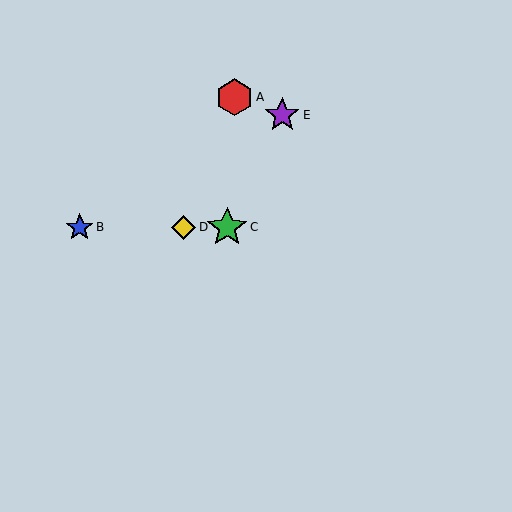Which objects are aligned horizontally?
Objects B, C, D are aligned horizontally.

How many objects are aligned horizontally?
3 objects (B, C, D) are aligned horizontally.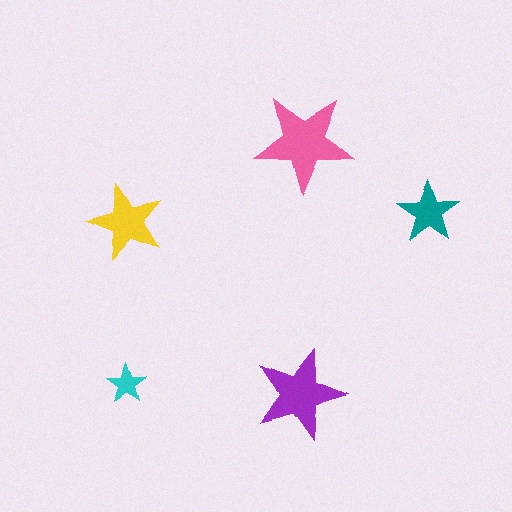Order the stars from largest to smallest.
the pink one, the purple one, the yellow one, the teal one, the cyan one.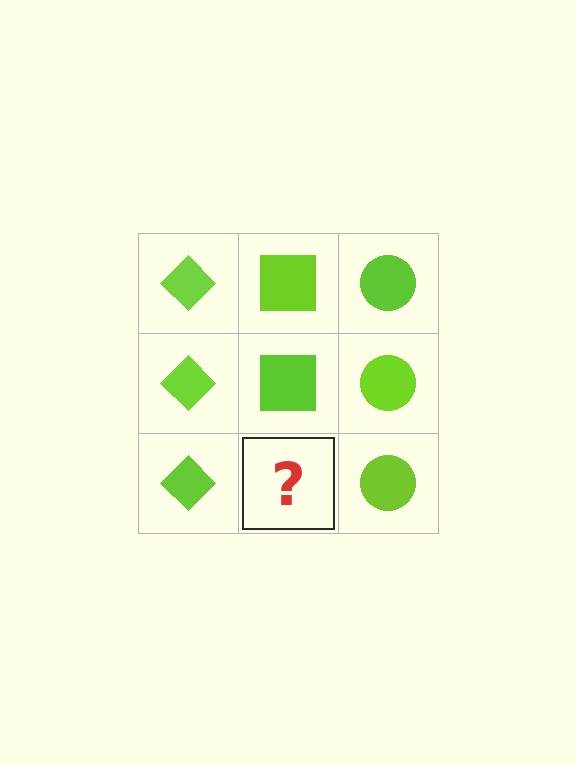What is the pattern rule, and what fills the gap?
The rule is that each column has a consistent shape. The gap should be filled with a lime square.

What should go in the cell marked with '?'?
The missing cell should contain a lime square.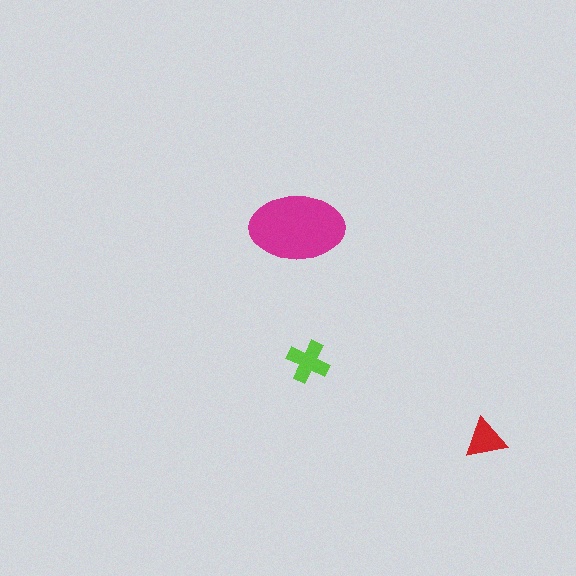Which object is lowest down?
The red triangle is bottommost.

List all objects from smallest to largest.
The red triangle, the lime cross, the magenta ellipse.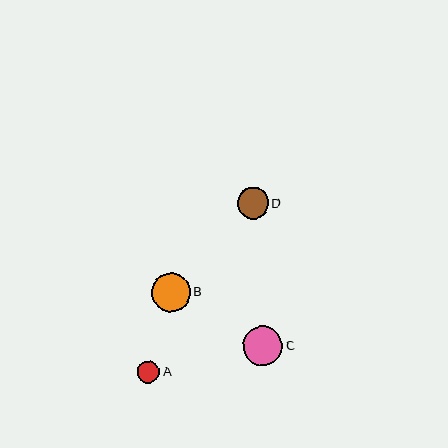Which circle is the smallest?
Circle A is the smallest with a size of approximately 22 pixels.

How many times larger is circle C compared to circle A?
Circle C is approximately 1.8 times the size of circle A.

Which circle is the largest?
Circle C is the largest with a size of approximately 39 pixels.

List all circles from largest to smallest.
From largest to smallest: C, B, D, A.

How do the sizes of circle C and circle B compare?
Circle C and circle B are approximately the same size.